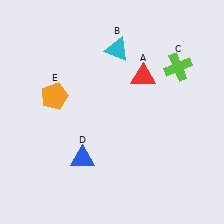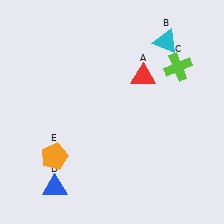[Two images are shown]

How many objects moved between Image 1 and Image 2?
3 objects moved between the two images.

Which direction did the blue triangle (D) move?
The blue triangle (D) moved down.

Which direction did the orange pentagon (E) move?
The orange pentagon (E) moved down.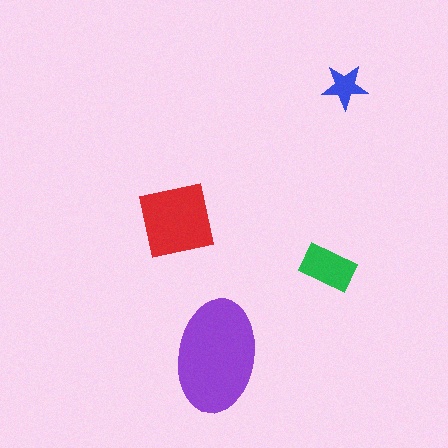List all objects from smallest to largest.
The blue star, the green rectangle, the red square, the purple ellipse.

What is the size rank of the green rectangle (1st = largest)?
3rd.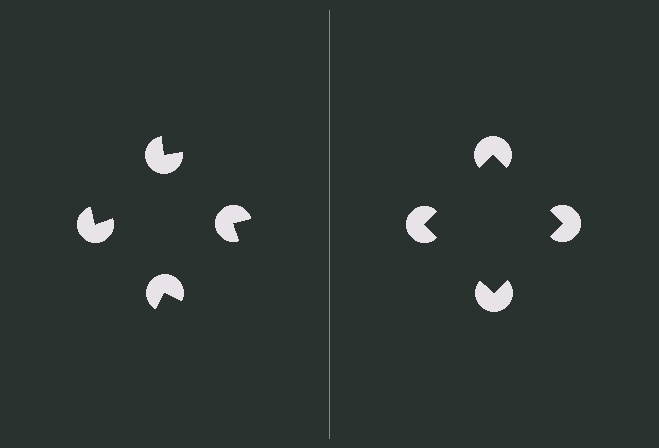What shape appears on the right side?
An illusory square.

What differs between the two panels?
The pac-man discs are positioned identically on both sides; only the wedge orientations differ. On the right they align to a square; on the left they are misaligned.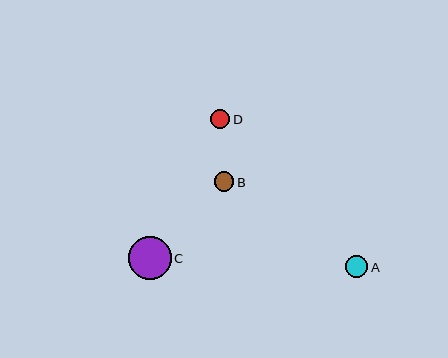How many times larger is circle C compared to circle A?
Circle C is approximately 1.9 times the size of circle A.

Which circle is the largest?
Circle C is the largest with a size of approximately 42 pixels.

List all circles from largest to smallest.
From largest to smallest: C, A, B, D.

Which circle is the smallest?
Circle D is the smallest with a size of approximately 19 pixels.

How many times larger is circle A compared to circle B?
Circle A is approximately 1.1 times the size of circle B.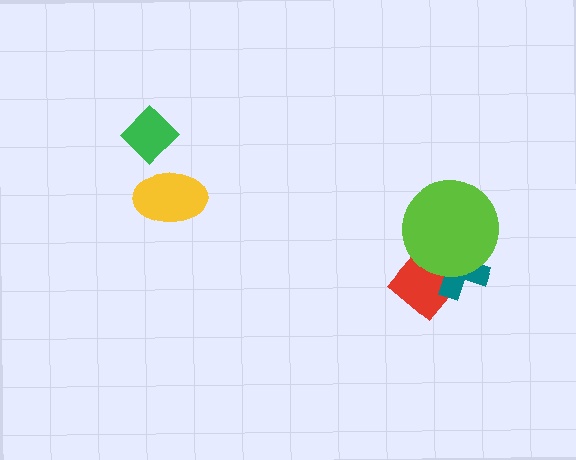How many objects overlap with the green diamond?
0 objects overlap with the green diamond.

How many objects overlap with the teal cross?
2 objects overlap with the teal cross.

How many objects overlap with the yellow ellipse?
0 objects overlap with the yellow ellipse.